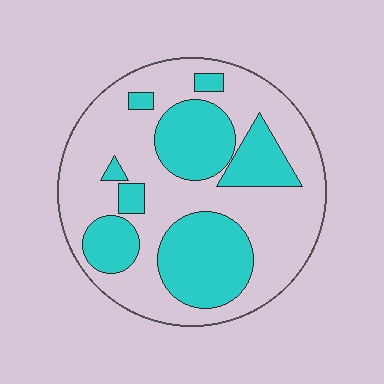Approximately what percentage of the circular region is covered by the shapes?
Approximately 35%.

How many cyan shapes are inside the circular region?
8.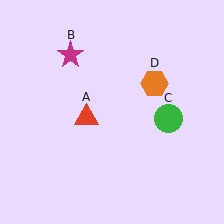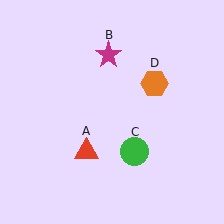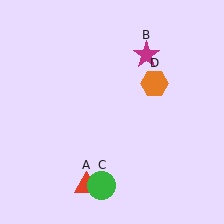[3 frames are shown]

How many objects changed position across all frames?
3 objects changed position: red triangle (object A), magenta star (object B), green circle (object C).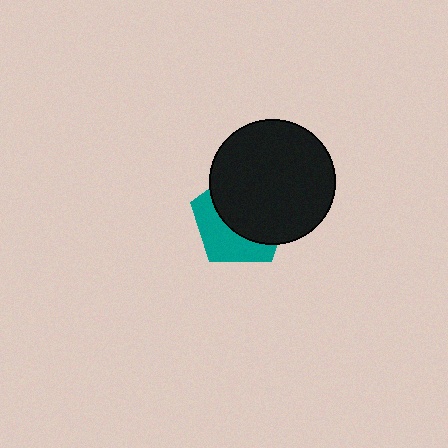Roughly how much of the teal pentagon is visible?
A small part of it is visible (roughly 39%).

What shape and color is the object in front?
The object in front is a black circle.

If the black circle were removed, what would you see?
You would see the complete teal pentagon.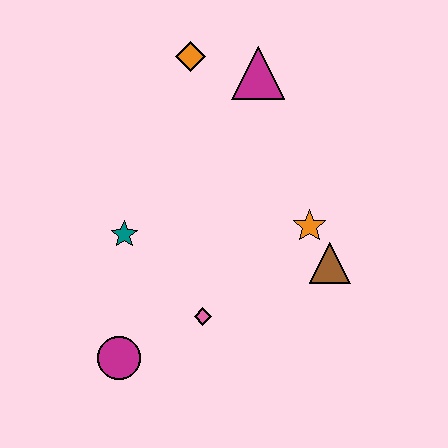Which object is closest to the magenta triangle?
The orange diamond is closest to the magenta triangle.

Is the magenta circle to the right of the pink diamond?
No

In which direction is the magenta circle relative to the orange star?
The magenta circle is to the left of the orange star.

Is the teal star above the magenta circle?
Yes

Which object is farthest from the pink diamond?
The orange diamond is farthest from the pink diamond.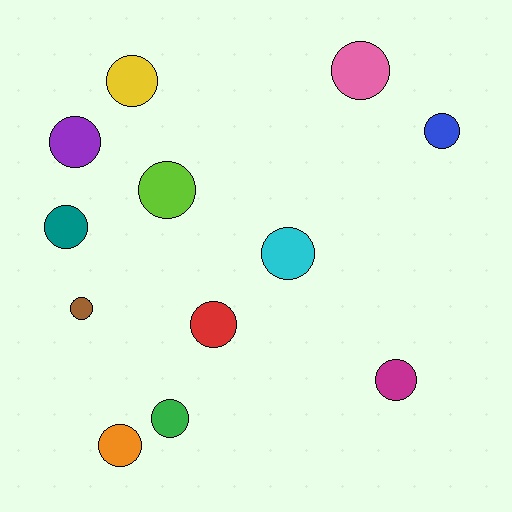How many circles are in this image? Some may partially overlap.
There are 12 circles.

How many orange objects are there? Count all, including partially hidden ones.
There is 1 orange object.